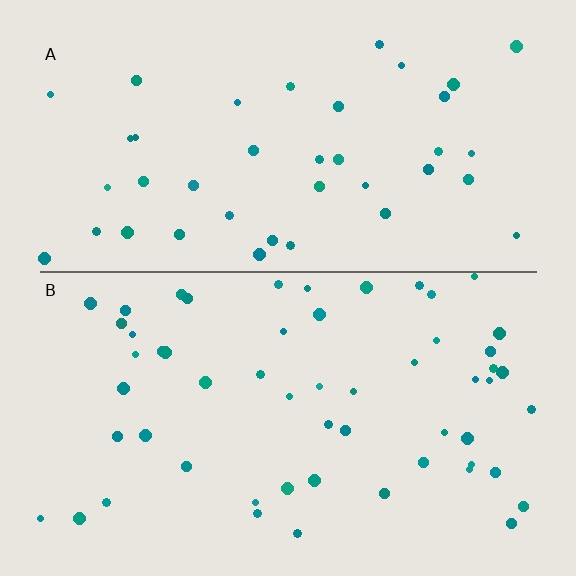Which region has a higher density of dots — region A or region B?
B (the bottom).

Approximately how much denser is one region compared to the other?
Approximately 1.4× — region B over region A.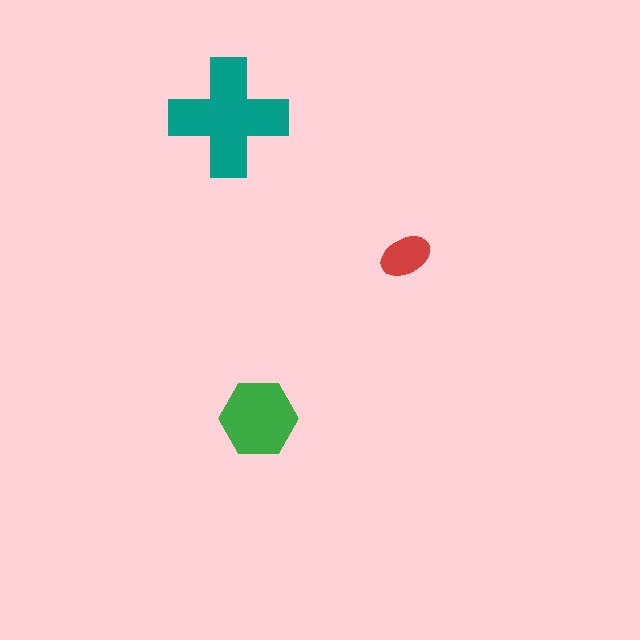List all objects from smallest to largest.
The red ellipse, the green hexagon, the teal cross.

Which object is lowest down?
The green hexagon is bottommost.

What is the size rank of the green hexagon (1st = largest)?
2nd.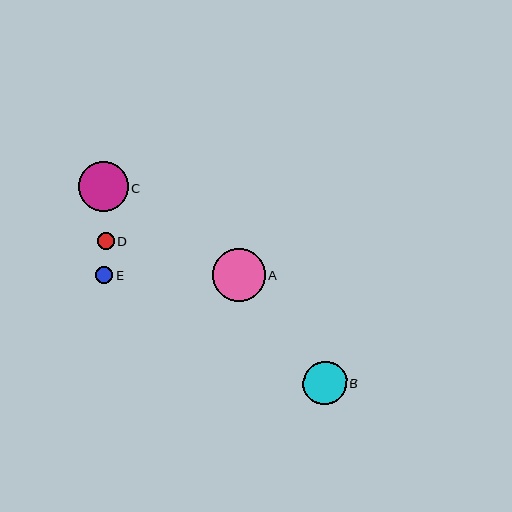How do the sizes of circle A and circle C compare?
Circle A and circle C are approximately the same size.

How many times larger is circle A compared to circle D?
Circle A is approximately 3.1 times the size of circle D.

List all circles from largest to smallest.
From largest to smallest: A, C, B, E, D.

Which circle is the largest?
Circle A is the largest with a size of approximately 53 pixels.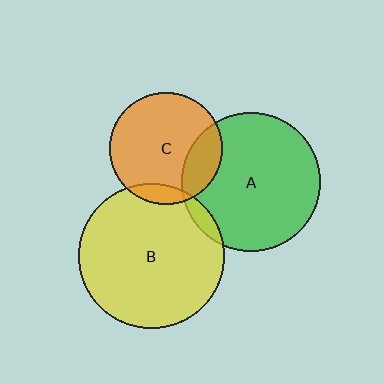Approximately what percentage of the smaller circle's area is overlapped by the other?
Approximately 20%.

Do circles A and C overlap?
Yes.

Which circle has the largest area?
Circle B (yellow).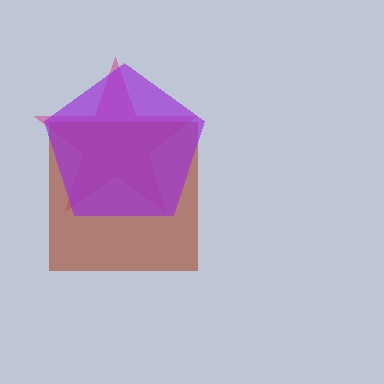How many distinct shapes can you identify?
There are 3 distinct shapes: a magenta star, a brown square, a purple pentagon.